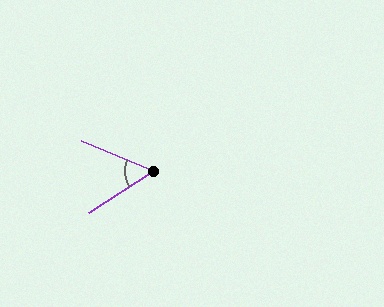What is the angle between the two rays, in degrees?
Approximately 55 degrees.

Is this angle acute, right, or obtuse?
It is acute.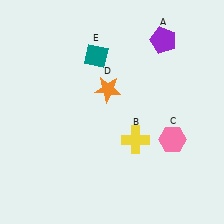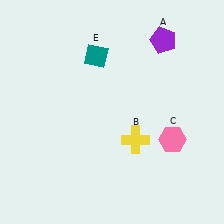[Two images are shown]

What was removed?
The orange star (D) was removed in Image 2.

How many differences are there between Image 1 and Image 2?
There is 1 difference between the two images.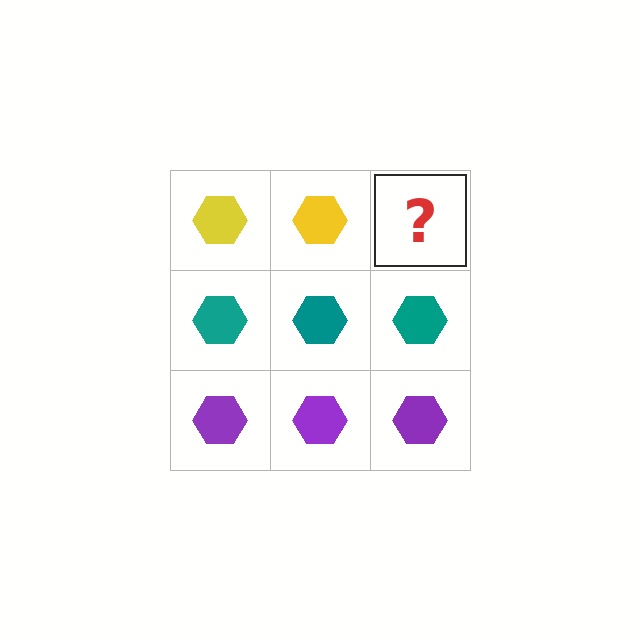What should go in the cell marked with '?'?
The missing cell should contain a yellow hexagon.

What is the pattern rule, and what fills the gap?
The rule is that each row has a consistent color. The gap should be filled with a yellow hexagon.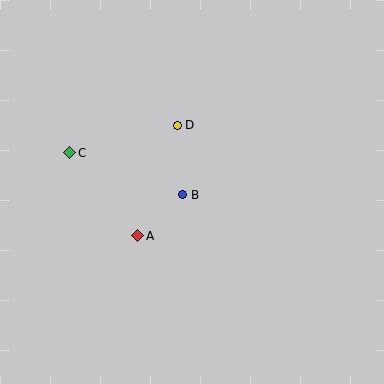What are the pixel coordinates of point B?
Point B is at (183, 195).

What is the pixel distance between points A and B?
The distance between A and B is 61 pixels.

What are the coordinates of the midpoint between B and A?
The midpoint between B and A is at (160, 215).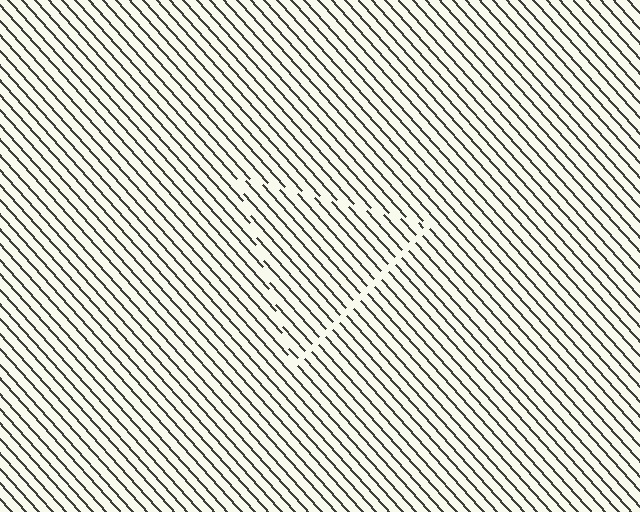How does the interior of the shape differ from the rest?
The interior of the shape contains the same grating, shifted by half a period — the contour is defined by the phase discontinuity where line-ends from the inner and outer gratings abut.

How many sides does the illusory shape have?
3 sides — the line-ends trace a triangle.